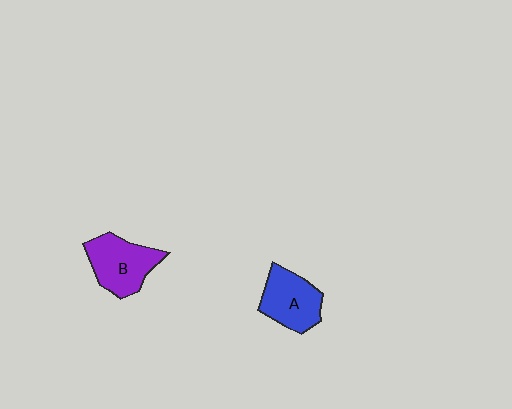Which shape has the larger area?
Shape B (purple).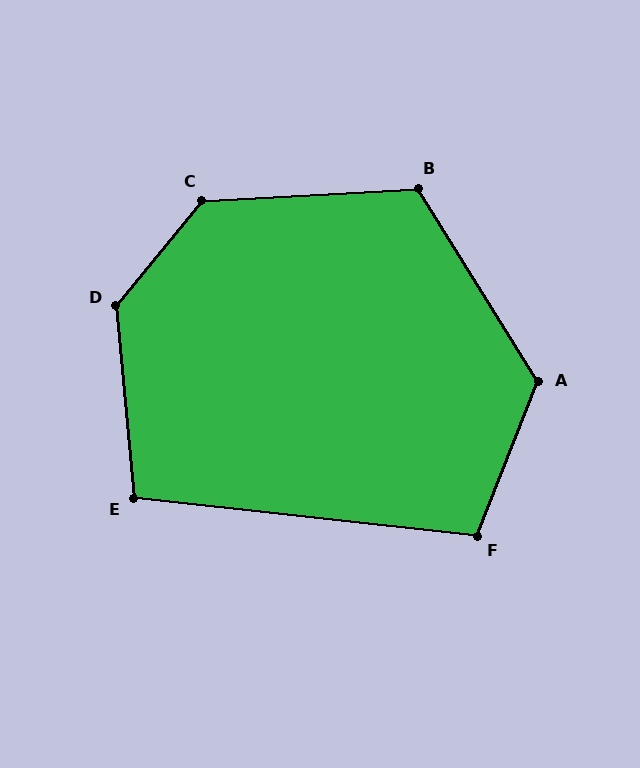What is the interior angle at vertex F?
Approximately 105 degrees (obtuse).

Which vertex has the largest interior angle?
D, at approximately 136 degrees.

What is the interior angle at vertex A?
Approximately 126 degrees (obtuse).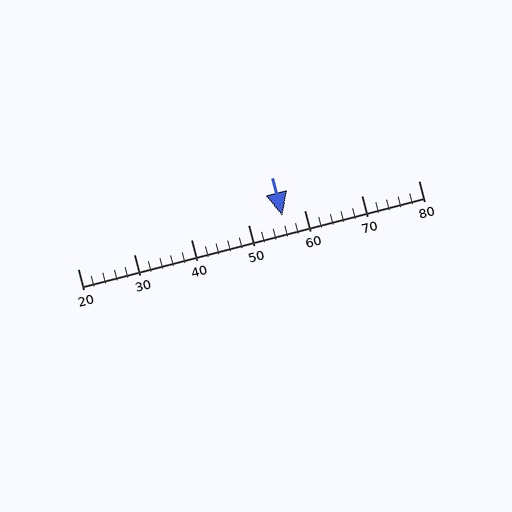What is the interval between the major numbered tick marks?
The major tick marks are spaced 10 units apart.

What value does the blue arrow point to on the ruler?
The blue arrow points to approximately 56.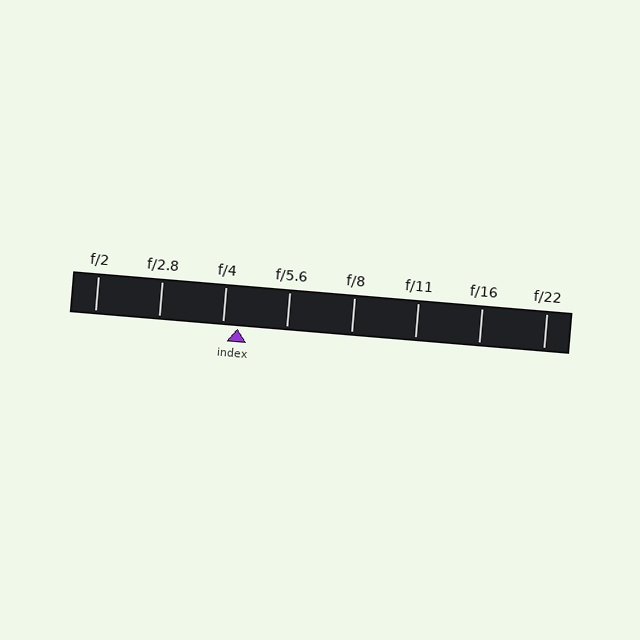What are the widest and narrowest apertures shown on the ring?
The widest aperture shown is f/2 and the narrowest is f/22.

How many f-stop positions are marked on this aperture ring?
There are 8 f-stop positions marked.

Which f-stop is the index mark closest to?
The index mark is closest to f/4.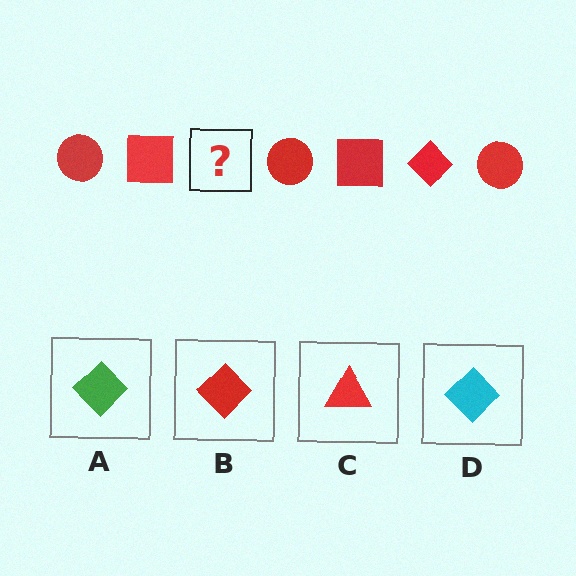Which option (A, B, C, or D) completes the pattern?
B.